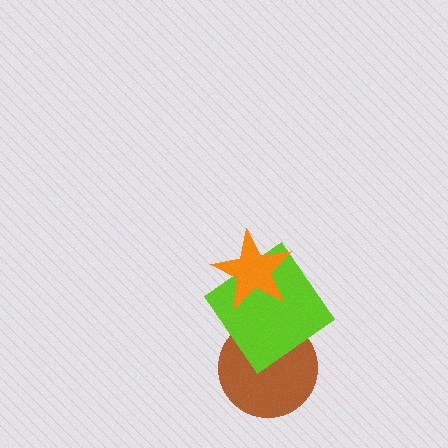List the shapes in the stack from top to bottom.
From top to bottom: the orange star, the lime diamond, the brown circle.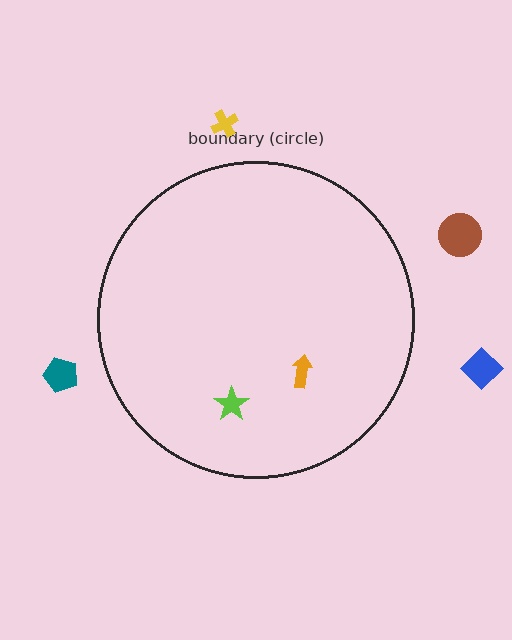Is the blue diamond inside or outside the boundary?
Outside.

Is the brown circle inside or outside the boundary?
Outside.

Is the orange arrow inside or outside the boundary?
Inside.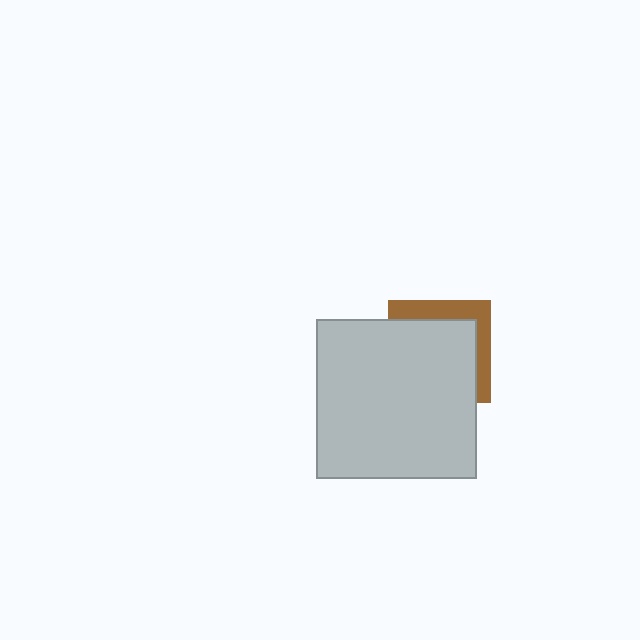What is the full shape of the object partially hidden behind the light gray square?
The partially hidden object is a brown square.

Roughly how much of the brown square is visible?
A small part of it is visible (roughly 30%).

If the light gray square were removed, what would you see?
You would see the complete brown square.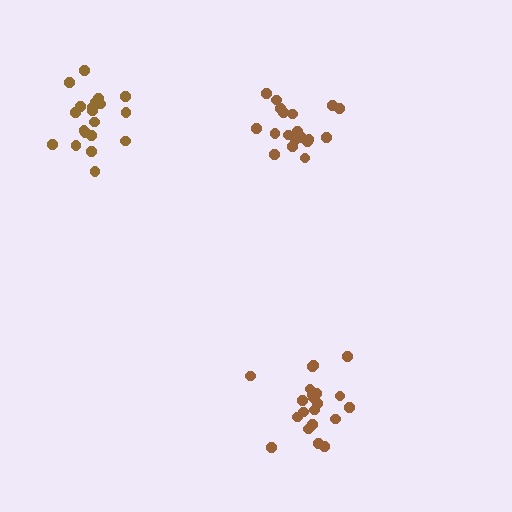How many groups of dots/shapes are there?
There are 3 groups.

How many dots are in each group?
Group 1: 20 dots, Group 2: 21 dots, Group 3: 20 dots (61 total).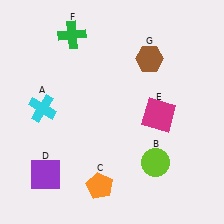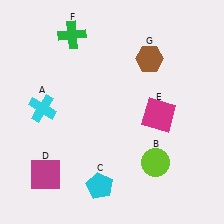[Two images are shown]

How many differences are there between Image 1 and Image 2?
There are 2 differences between the two images.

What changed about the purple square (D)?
In Image 1, D is purple. In Image 2, it changed to magenta.